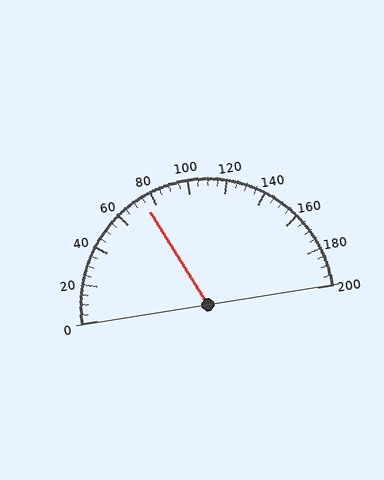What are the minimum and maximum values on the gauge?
The gauge ranges from 0 to 200.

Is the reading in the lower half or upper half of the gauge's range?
The reading is in the lower half of the range (0 to 200).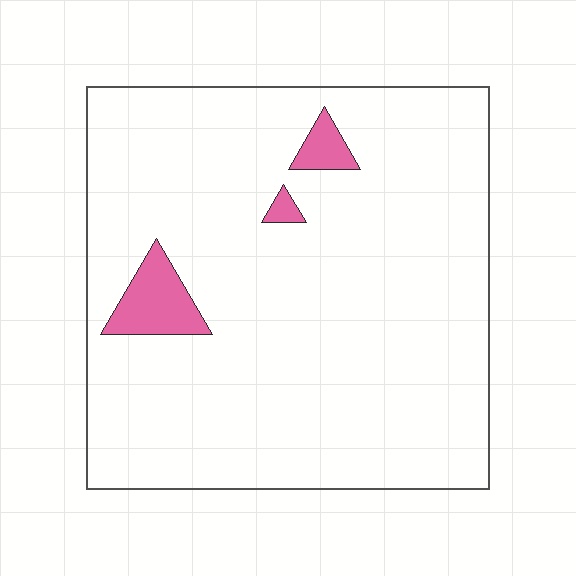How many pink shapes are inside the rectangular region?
3.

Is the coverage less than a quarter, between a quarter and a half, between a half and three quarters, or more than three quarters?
Less than a quarter.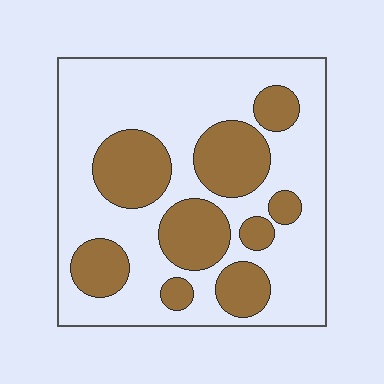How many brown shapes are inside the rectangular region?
9.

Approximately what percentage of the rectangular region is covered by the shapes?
Approximately 35%.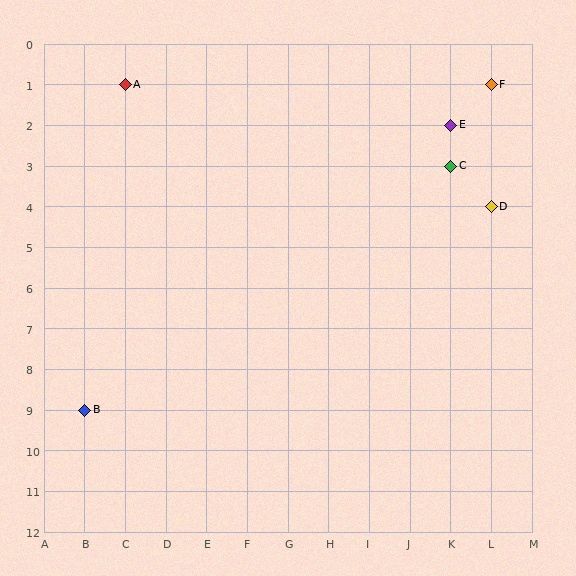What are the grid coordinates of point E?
Point E is at grid coordinates (K, 2).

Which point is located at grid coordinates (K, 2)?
Point E is at (K, 2).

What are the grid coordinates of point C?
Point C is at grid coordinates (K, 3).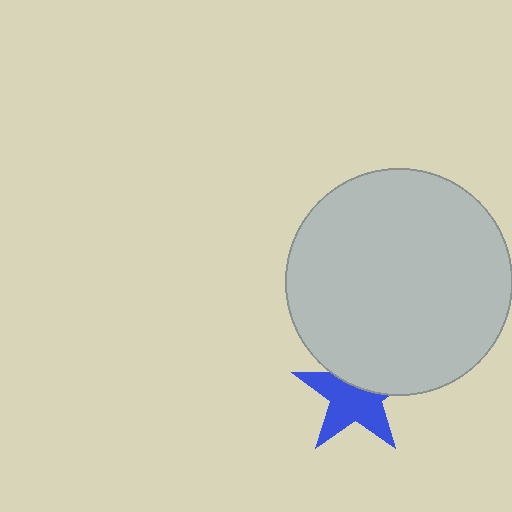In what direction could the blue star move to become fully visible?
The blue star could move down. That would shift it out from behind the light gray circle entirely.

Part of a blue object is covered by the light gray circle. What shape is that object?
It is a star.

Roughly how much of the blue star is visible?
About half of it is visible (roughly 62%).